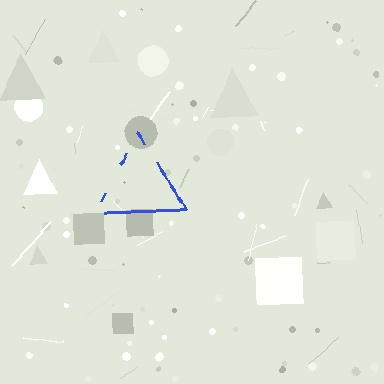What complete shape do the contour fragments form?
The contour fragments form a triangle.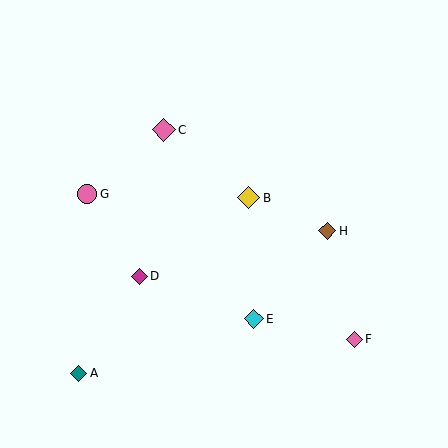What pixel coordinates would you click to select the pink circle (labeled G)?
Click at (87, 194) to select the pink circle G.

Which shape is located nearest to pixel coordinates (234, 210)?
The yellow diamond (labeled B) at (249, 198) is nearest to that location.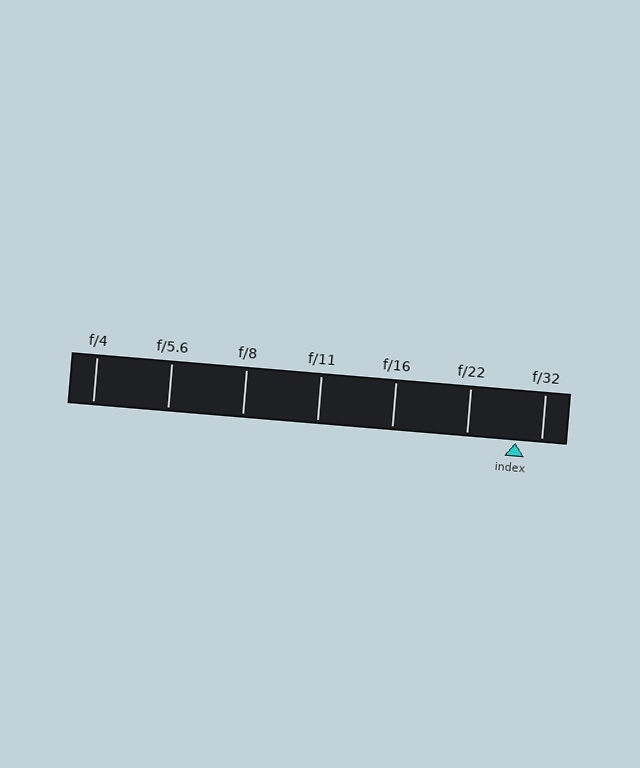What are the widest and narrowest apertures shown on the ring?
The widest aperture shown is f/4 and the narrowest is f/32.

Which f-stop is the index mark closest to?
The index mark is closest to f/32.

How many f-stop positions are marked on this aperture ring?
There are 7 f-stop positions marked.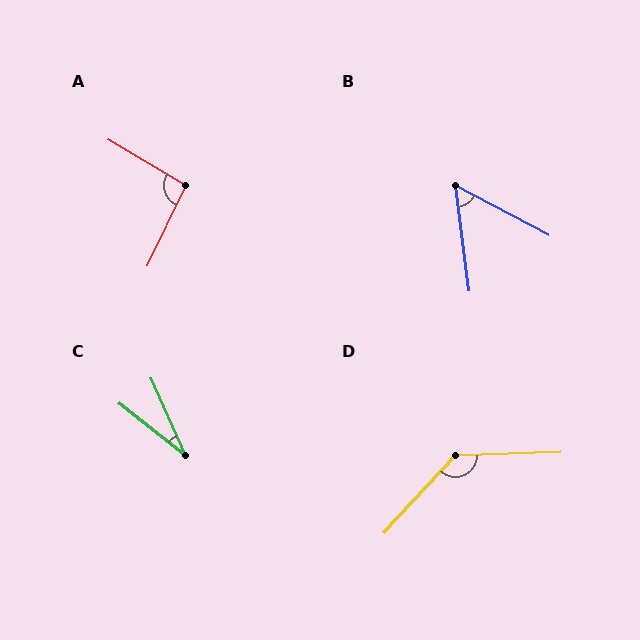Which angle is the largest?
D, at approximately 134 degrees.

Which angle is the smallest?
C, at approximately 28 degrees.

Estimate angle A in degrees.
Approximately 95 degrees.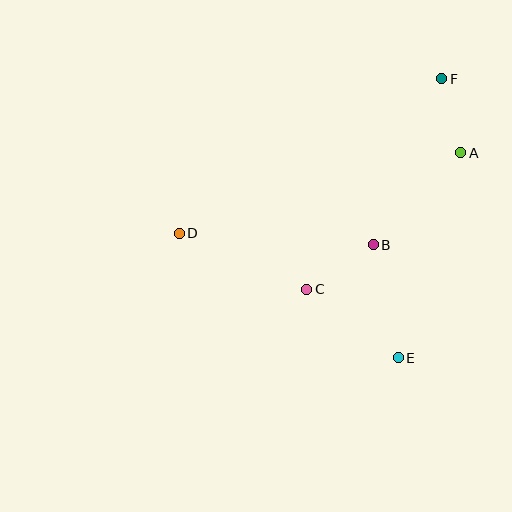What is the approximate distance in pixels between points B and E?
The distance between B and E is approximately 116 pixels.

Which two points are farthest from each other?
Points D and F are farthest from each other.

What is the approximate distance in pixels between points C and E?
The distance between C and E is approximately 115 pixels.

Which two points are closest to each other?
Points A and F are closest to each other.